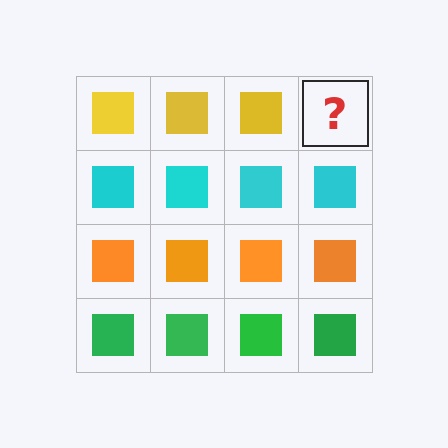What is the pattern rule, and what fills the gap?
The rule is that each row has a consistent color. The gap should be filled with a yellow square.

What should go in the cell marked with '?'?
The missing cell should contain a yellow square.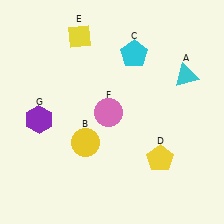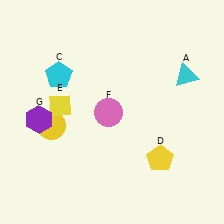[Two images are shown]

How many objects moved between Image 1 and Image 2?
3 objects moved between the two images.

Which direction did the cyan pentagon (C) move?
The cyan pentagon (C) moved left.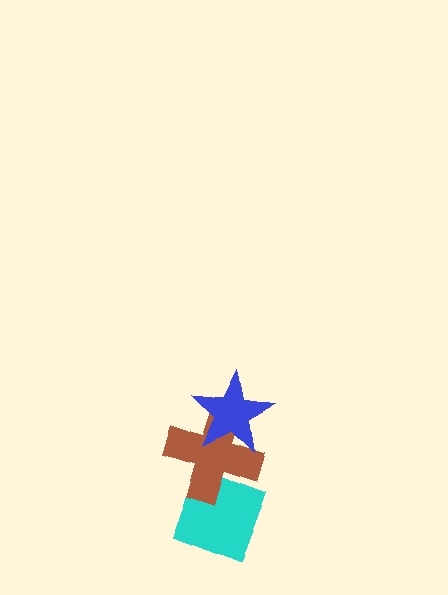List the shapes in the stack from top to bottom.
From top to bottom: the blue star, the brown cross, the cyan diamond.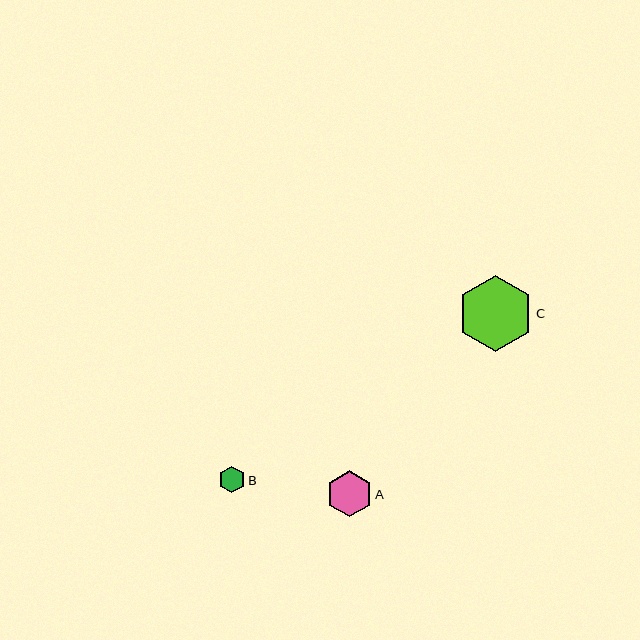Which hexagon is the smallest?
Hexagon B is the smallest with a size of approximately 26 pixels.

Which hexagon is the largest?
Hexagon C is the largest with a size of approximately 76 pixels.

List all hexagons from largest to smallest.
From largest to smallest: C, A, B.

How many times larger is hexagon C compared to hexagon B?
Hexagon C is approximately 2.9 times the size of hexagon B.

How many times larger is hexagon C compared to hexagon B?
Hexagon C is approximately 2.9 times the size of hexagon B.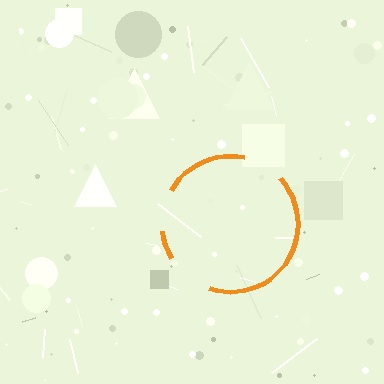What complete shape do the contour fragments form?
The contour fragments form a circle.